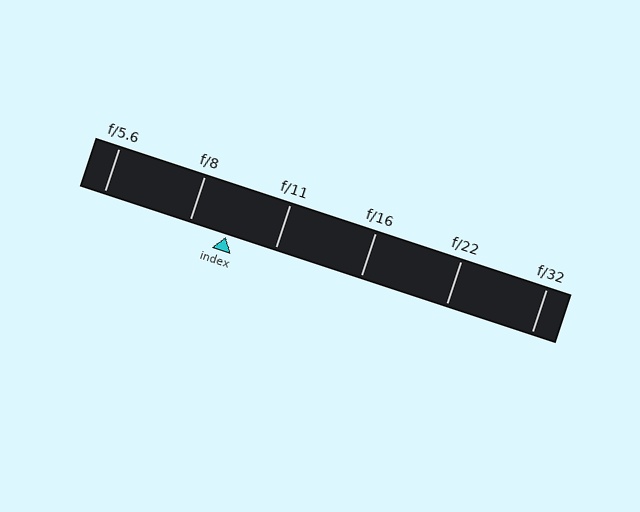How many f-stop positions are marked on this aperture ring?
There are 6 f-stop positions marked.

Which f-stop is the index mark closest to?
The index mark is closest to f/8.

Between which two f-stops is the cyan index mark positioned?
The index mark is between f/8 and f/11.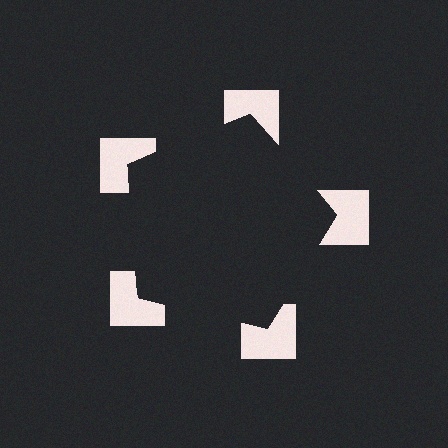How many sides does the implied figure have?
5 sides.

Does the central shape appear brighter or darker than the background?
It typically appears slightly darker than the background, even though no actual brightness change is drawn.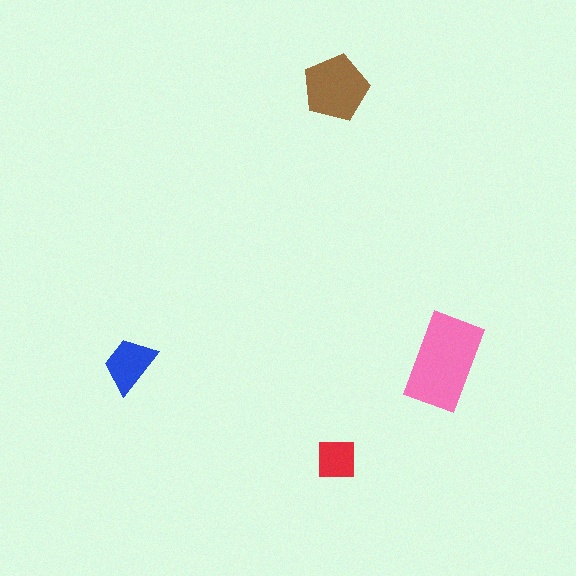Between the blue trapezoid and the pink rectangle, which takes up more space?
The pink rectangle.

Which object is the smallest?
The red square.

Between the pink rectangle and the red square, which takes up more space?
The pink rectangle.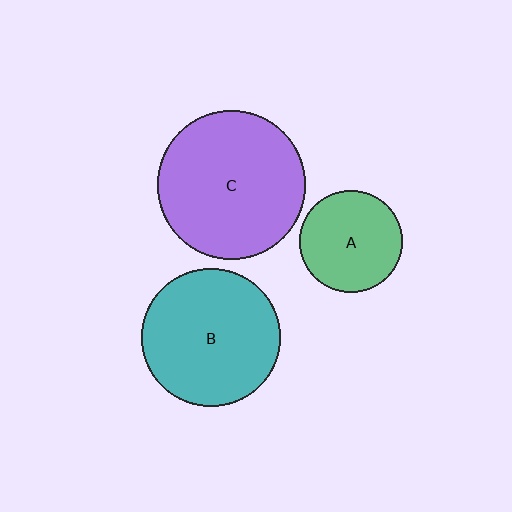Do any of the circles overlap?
No, none of the circles overlap.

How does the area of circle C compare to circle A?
Approximately 2.1 times.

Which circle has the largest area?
Circle C (purple).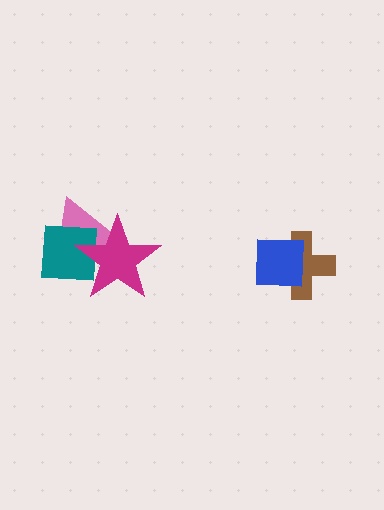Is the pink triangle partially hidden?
Yes, it is partially covered by another shape.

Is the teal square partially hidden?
Yes, it is partially covered by another shape.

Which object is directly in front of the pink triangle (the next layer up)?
The teal square is directly in front of the pink triangle.